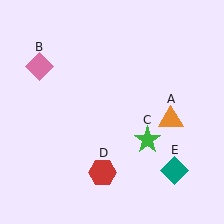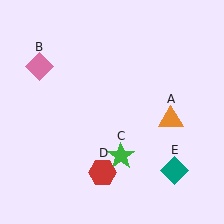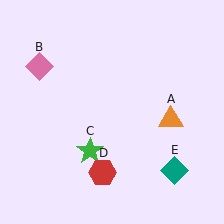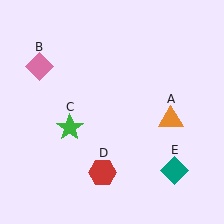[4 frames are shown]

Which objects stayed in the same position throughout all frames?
Orange triangle (object A) and pink diamond (object B) and red hexagon (object D) and teal diamond (object E) remained stationary.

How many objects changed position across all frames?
1 object changed position: green star (object C).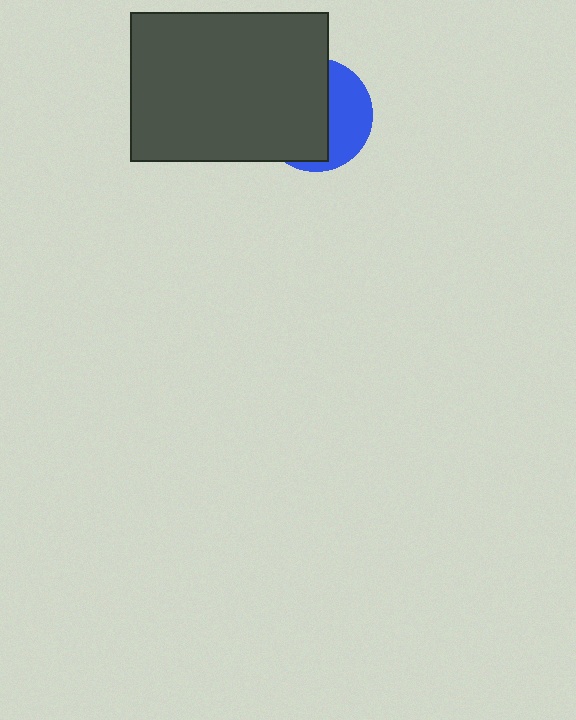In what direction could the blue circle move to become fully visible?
The blue circle could move right. That would shift it out from behind the dark gray rectangle entirely.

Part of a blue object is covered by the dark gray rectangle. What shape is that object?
It is a circle.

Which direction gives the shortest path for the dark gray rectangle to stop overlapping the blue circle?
Moving left gives the shortest separation.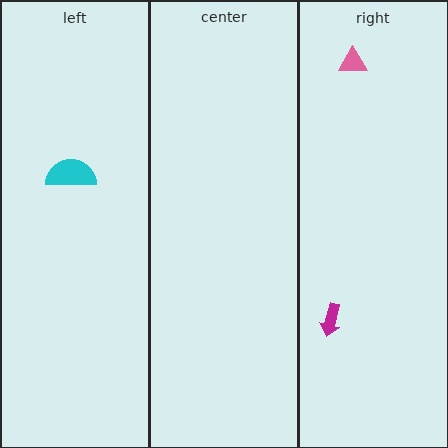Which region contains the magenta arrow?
The right region.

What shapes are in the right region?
The magenta arrow, the pink triangle.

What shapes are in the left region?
The cyan semicircle.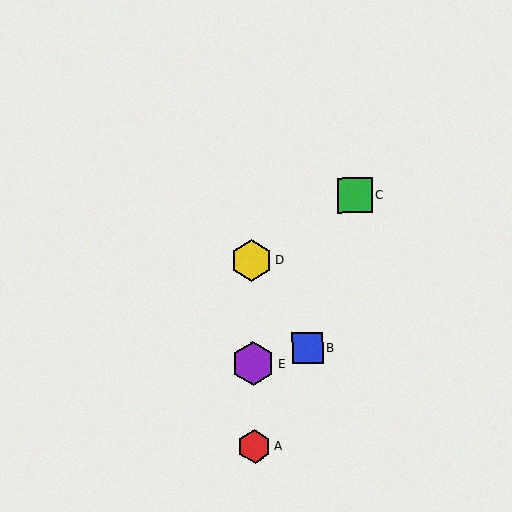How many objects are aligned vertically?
3 objects (A, D, E) are aligned vertically.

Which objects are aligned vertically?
Objects A, D, E are aligned vertically.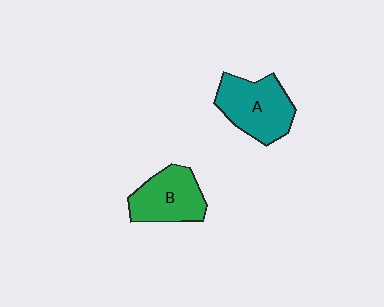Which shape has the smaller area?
Shape B (green).